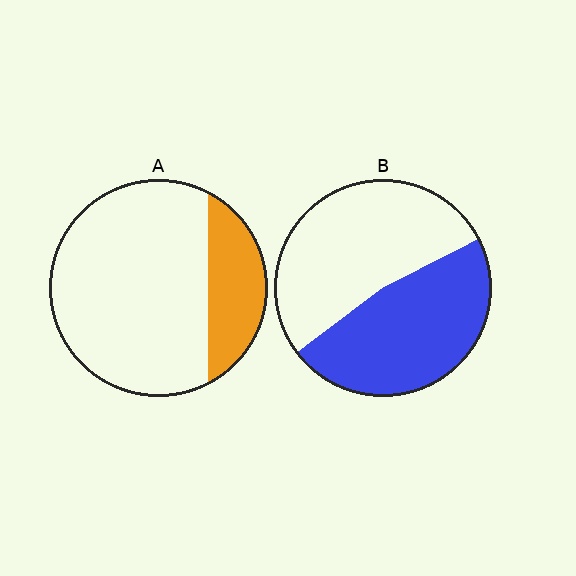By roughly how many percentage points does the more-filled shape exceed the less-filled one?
By roughly 25 percentage points (B over A).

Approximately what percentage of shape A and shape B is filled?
A is approximately 20% and B is approximately 45%.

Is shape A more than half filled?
No.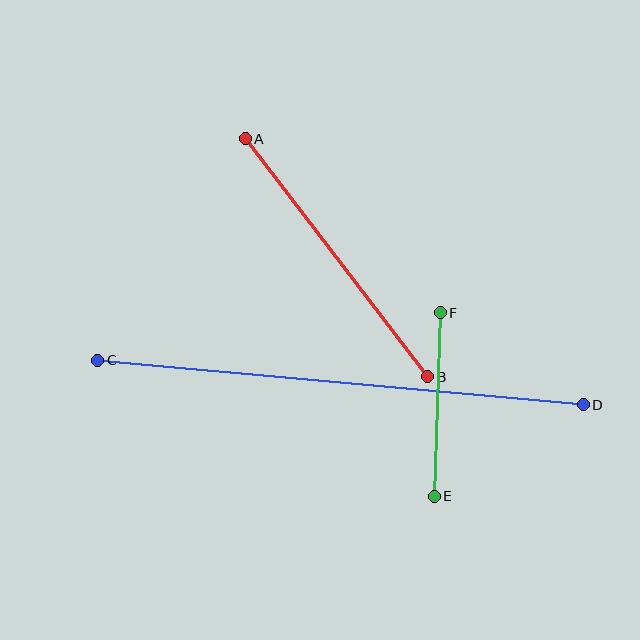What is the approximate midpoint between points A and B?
The midpoint is at approximately (337, 258) pixels.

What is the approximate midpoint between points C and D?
The midpoint is at approximately (341, 382) pixels.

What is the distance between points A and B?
The distance is approximately 300 pixels.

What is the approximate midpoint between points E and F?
The midpoint is at approximately (437, 404) pixels.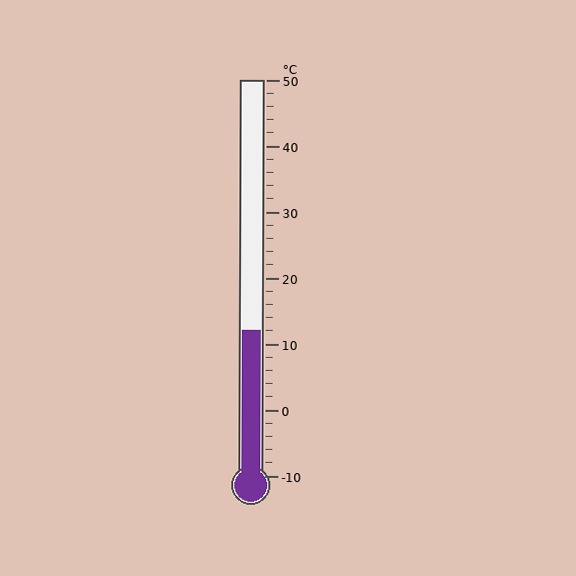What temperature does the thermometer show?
The thermometer shows approximately 12°C.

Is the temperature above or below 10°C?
The temperature is above 10°C.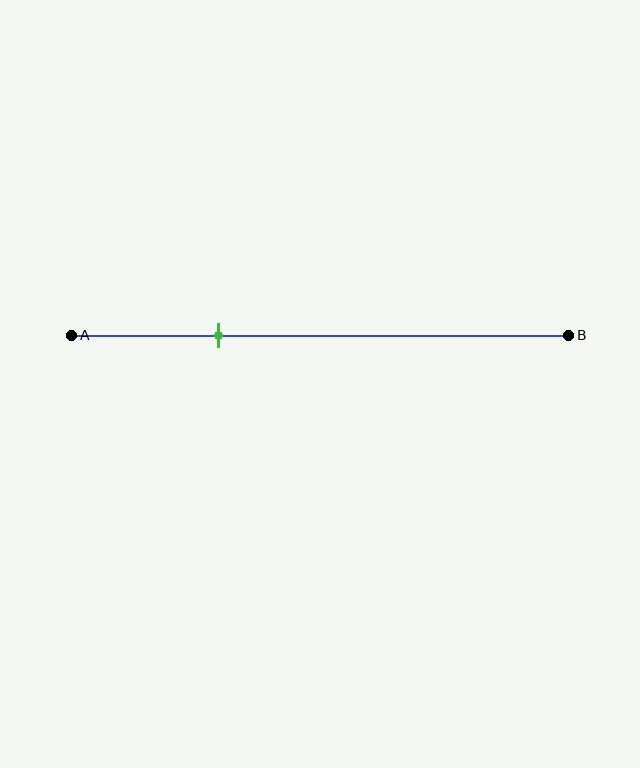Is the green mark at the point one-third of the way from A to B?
No, the mark is at about 30% from A, not at the 33% one-third point.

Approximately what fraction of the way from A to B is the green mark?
The green mark is approximately 30% of the way from A to B.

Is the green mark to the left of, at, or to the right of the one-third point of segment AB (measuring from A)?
The green mark is to the left of the one-third point of segment AB.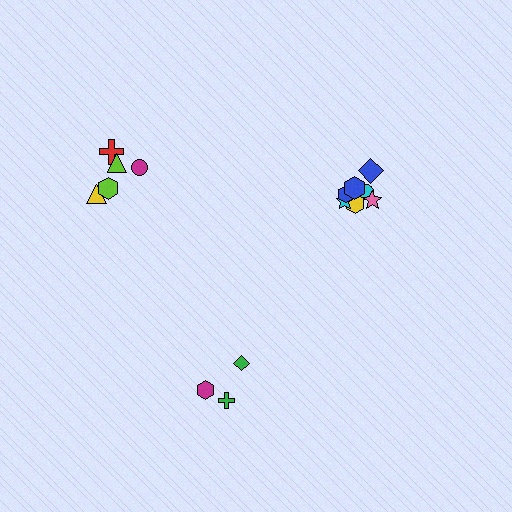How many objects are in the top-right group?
There are 7 objects.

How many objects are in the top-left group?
There are 5 objects.